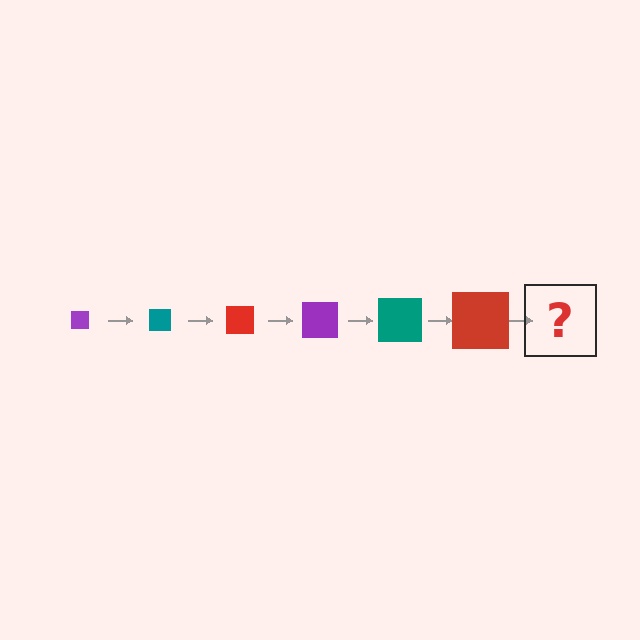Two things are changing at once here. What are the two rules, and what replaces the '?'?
The two rules are that the square grows larger each step and the color cycles through purple, teal, and red. The '?' should be a purple square, larger than the previous one.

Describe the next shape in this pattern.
It should be a purple square, larger than the previous one.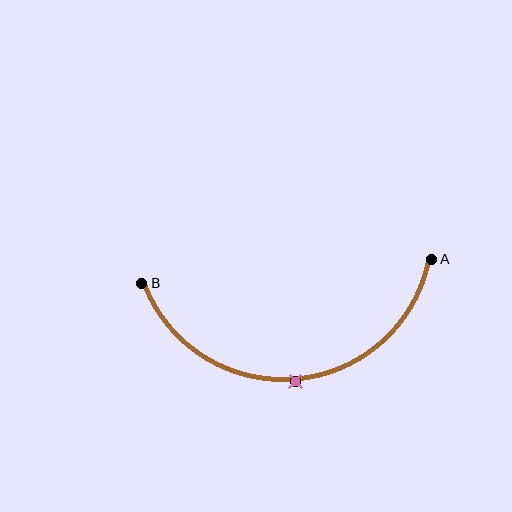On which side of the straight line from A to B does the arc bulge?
The arc bulges below the straight line connecting A and B.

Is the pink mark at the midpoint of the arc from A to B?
Yes. The pink mark lies on the arc at equal arc-length from both A and B — it is the arc midpoint.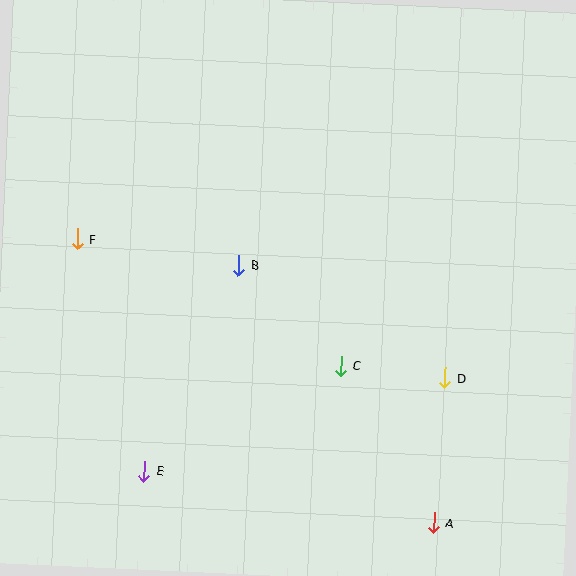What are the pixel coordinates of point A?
Point A is at (434, 523).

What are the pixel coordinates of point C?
Point C is at (341, 366).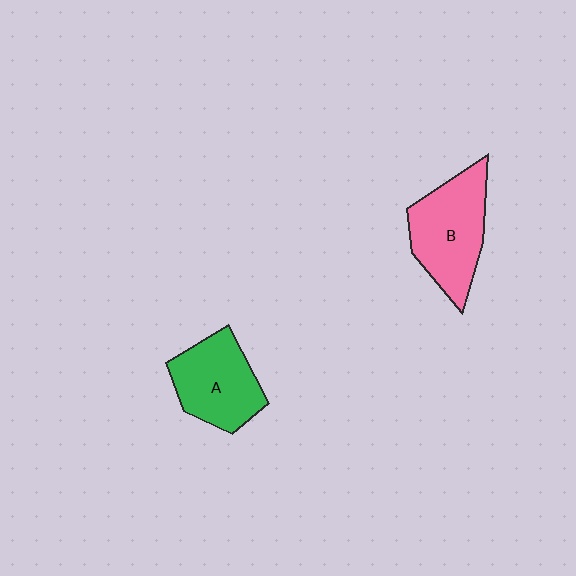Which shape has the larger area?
Shape B (pink).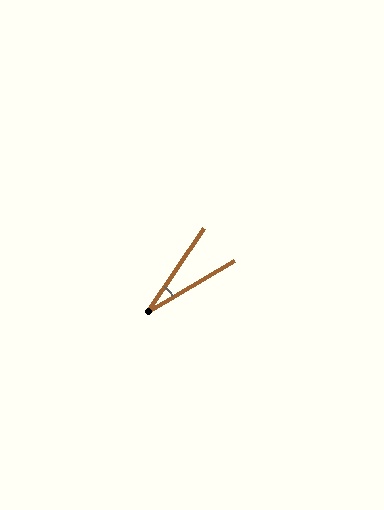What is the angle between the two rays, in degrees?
Approximately 25 degrees.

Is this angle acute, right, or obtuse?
It is acute.